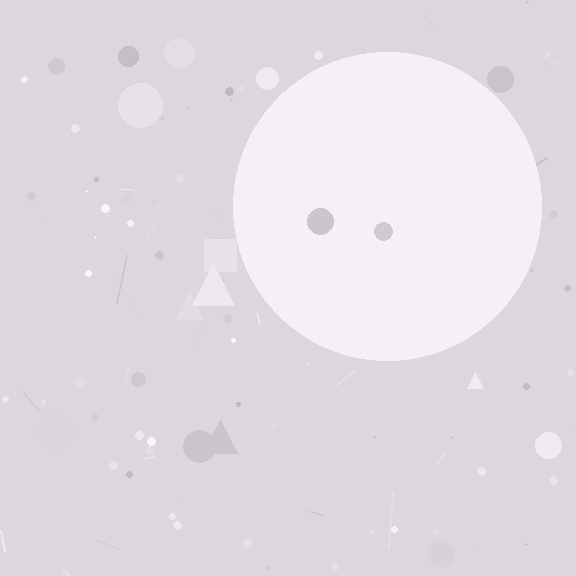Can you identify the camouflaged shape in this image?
The camouflaged shape is a circle.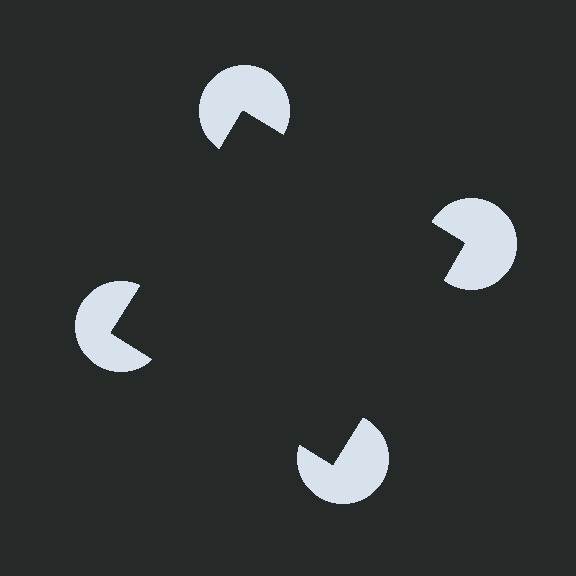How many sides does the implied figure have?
4 sides.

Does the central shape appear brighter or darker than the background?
It typically appears slightly darker than the background, even though no actual brightness change is drawn.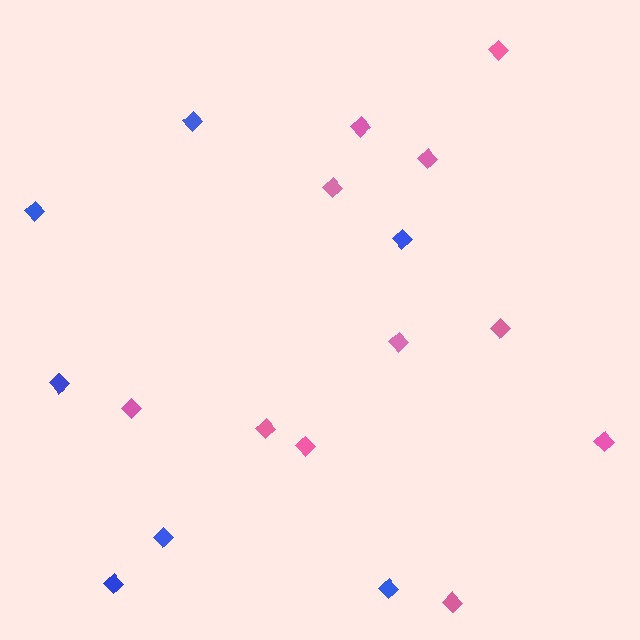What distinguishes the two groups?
There are 2 groups: one group of pink diamonds (11) and one group of blue diamonds (7).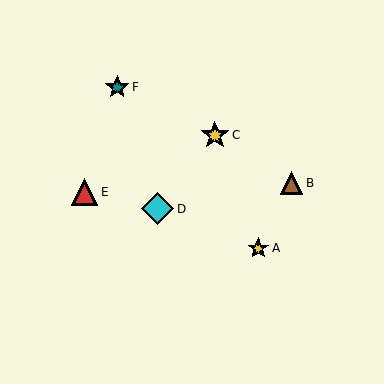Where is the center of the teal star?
The center of the teal star is at (117, 87).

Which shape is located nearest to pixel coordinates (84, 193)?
The red triangle (labeled E) at (84, 192) is nearest to that location.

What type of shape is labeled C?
Shape C is a yellow star.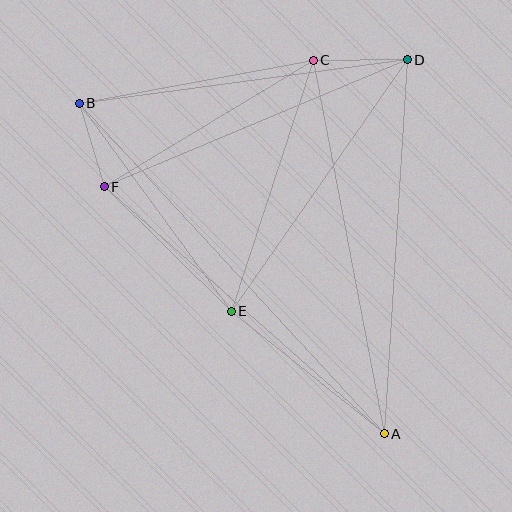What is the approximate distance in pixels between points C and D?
The distance between C and D is approximately 94 pixels.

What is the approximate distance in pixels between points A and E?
The distance between A and E is approximately 196 pixels.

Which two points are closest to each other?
Points B and F are closest to each other.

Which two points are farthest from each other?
Points A and B are farthest from each other.